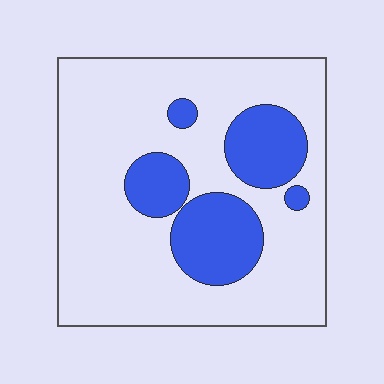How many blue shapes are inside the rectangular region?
5.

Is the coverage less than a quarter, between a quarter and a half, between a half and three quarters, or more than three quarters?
Less than a quarter.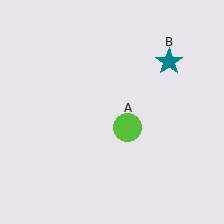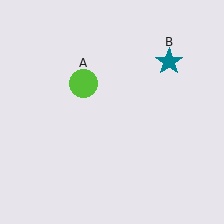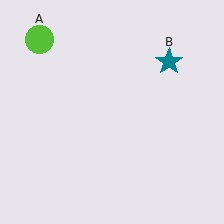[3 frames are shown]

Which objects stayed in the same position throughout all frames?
Teal star (object B) remained stationary.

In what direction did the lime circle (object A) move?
The lime circle (object A) moved up and to the left.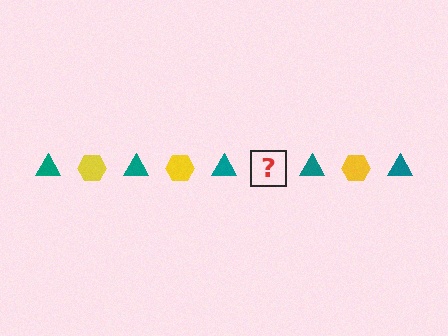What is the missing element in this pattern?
The missing element is a yellow hexagon.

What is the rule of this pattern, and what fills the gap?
The rule is that the pattern alternates between teal triangle and yellow hexagon. The gap should be filled with a yellow hexagon.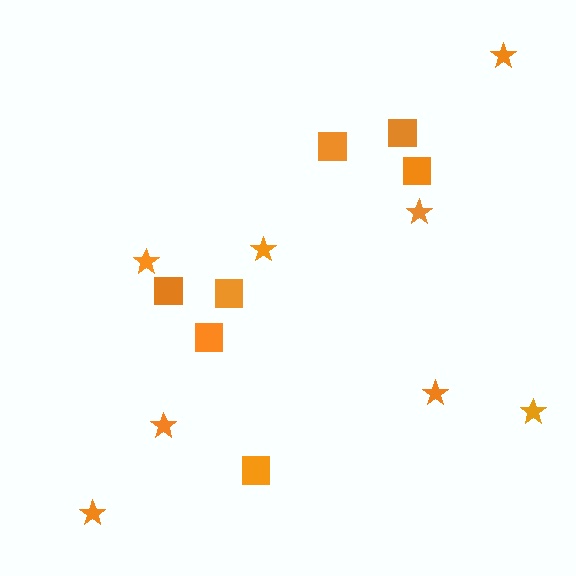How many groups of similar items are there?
There are 2 groups: one group of squares (7) and one group of stars (8).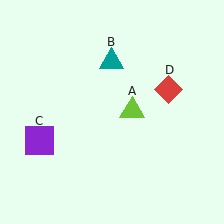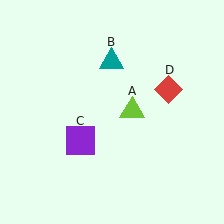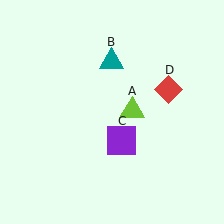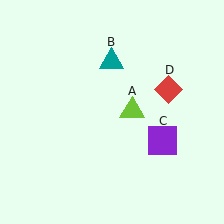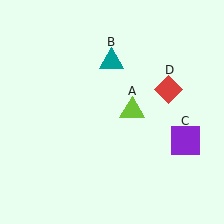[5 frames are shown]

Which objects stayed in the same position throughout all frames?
Lime triangle (object A) and teal triangle (object B) and red diamond (object D) remained stationary.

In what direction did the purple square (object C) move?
The purple square (object C) moved right.